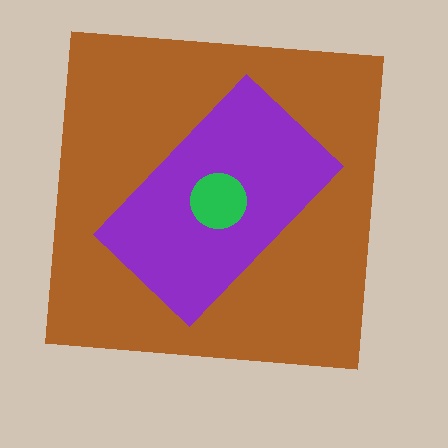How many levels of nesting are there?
3.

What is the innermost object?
The green circle.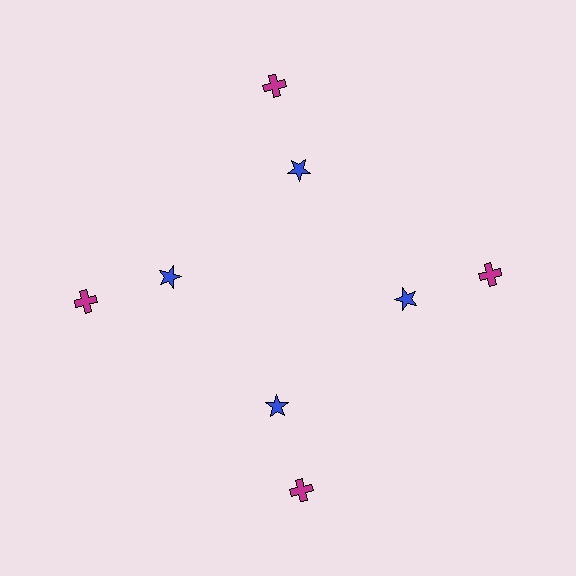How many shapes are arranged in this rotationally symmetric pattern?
There are 8 shapes, arranged in 4 groups of 2.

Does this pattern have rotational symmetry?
Yes, this pattern has 4-fold rotational symmetry. It looks the same after rotating 90 degrees around the center.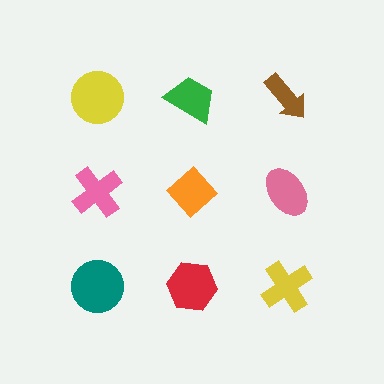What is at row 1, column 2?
A green trapezoid.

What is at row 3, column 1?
A teal circle.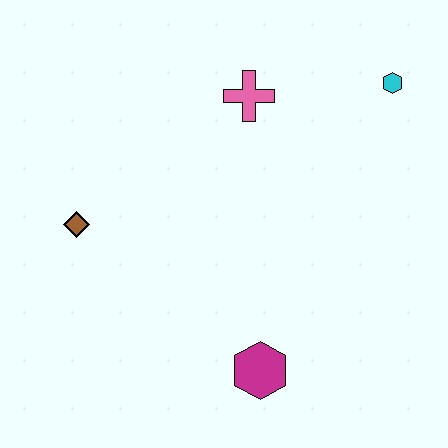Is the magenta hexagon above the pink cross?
No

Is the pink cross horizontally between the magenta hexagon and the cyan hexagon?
No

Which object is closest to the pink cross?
The cyan hexagon is closest to the pink cross.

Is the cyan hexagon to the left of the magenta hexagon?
No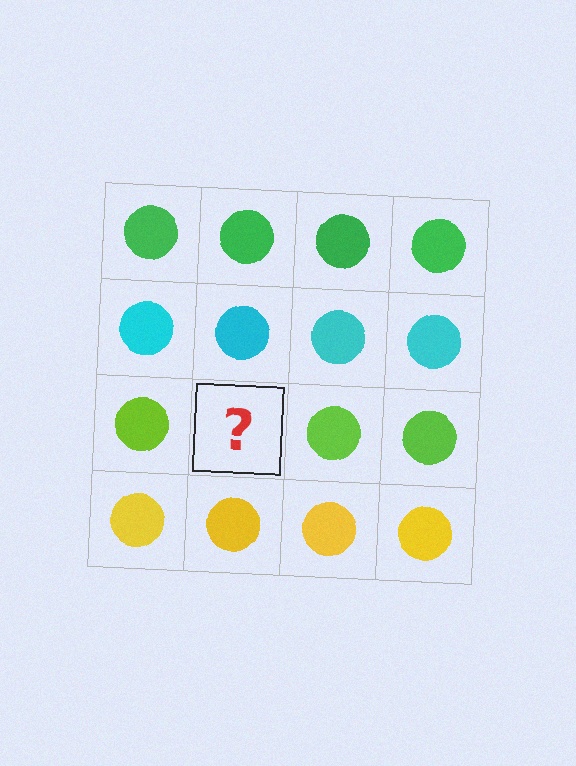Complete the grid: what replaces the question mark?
The question mark should be replaced with a lime circle.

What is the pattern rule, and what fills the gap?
The rule is that each row has a consistent color. The gap should be filled with a lime circle.